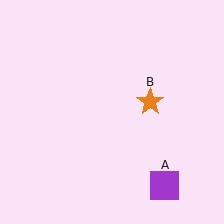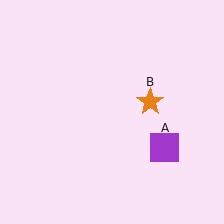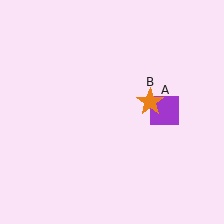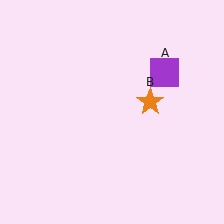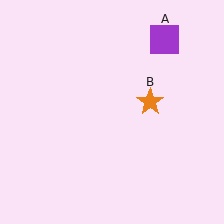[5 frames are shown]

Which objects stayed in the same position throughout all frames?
Orange star (object B) remained stationary.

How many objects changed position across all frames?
1 object changed position: purple square (object A).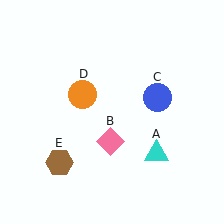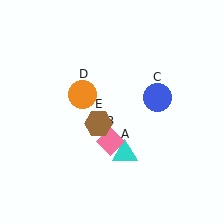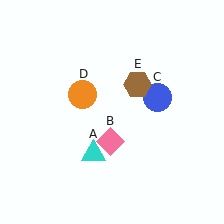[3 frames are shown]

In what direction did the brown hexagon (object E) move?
The brown hexagon (object E) moved up and to the right.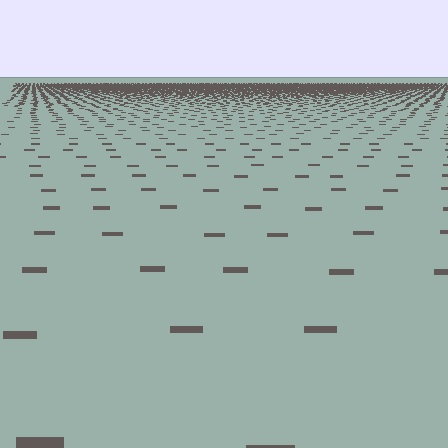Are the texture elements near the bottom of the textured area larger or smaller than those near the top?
Larger. Near the bottom, elements are closer to the viewer and appear at a bigger on-screen size.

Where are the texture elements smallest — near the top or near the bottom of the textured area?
Near the top.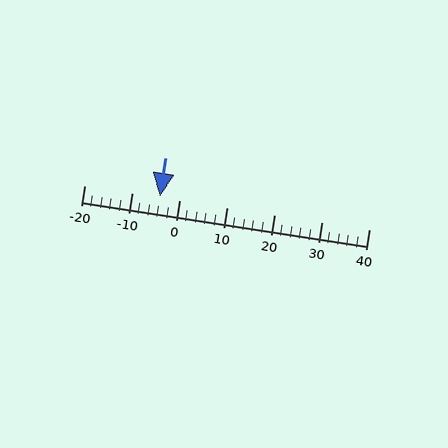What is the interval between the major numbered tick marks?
The major tick marks are spaced 10 units apart.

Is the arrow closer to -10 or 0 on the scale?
The arrow is closer to 0.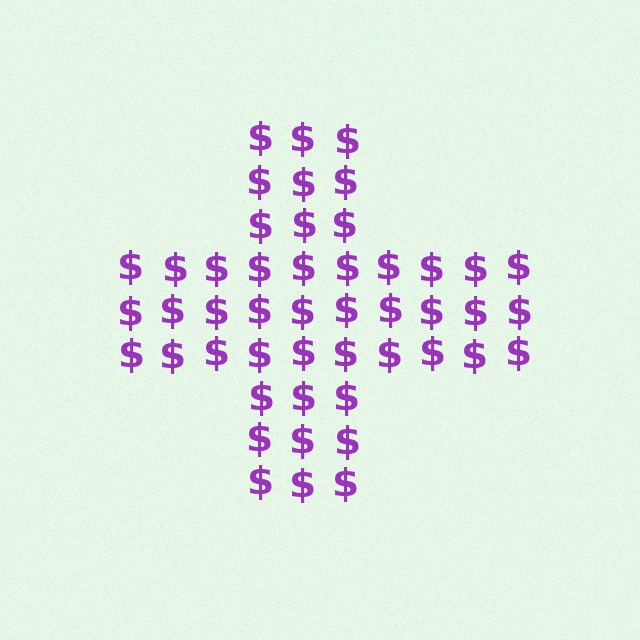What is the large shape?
The large shape is a cross.